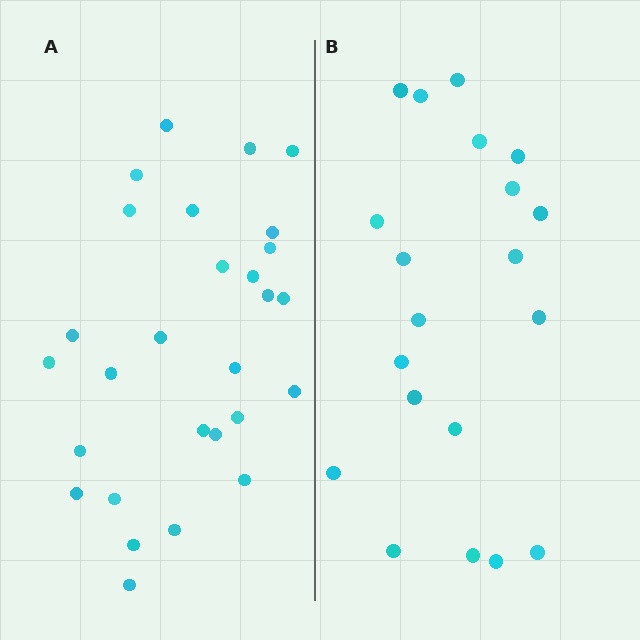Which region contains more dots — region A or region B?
Region A (the left region) has more dots.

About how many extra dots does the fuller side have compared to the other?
Region A has roughly 8 or so more dots than region B.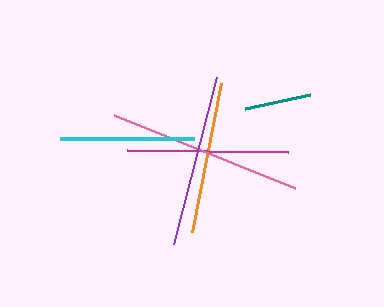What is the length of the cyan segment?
The cyan segment is approximately 133 pixels long.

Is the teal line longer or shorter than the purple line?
The purple line is longer than the teal line.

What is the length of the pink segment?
The pink segment is approximately 195 pixels long.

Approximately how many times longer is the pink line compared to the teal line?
The pink line is approximately 2.9 times the length of the teal line.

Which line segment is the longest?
The pink line is the longest at approximately 195 pixels.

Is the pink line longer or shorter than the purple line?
The pink line is longer than the purple line.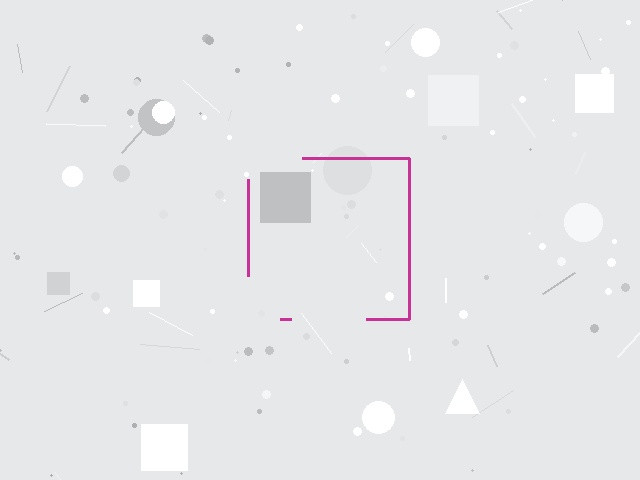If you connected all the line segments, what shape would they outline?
They would outline a square.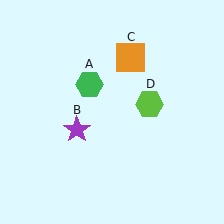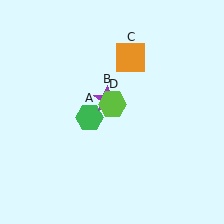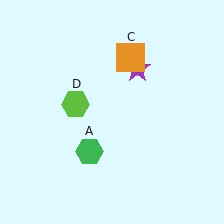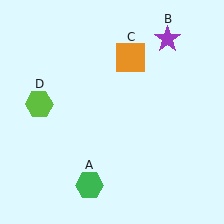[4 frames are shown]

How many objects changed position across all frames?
3 objects changed position: green hexagon (object A), purple star (object B), lime hexagon (object D).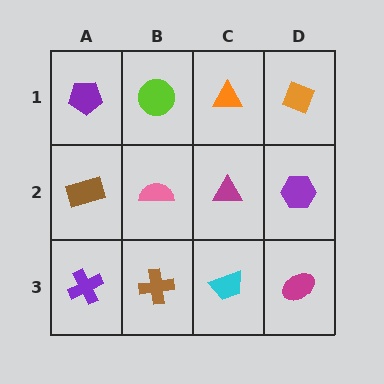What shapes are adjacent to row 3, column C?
A magenta triangle (row 2, column C), a brown cross (row 3, column B), a magenta ellipse (row 3, column D).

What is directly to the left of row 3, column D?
A cyan trapezoid.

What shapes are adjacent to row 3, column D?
A purple hexagon (row 2, column D), a cyan trapezoid (row 3, column C).